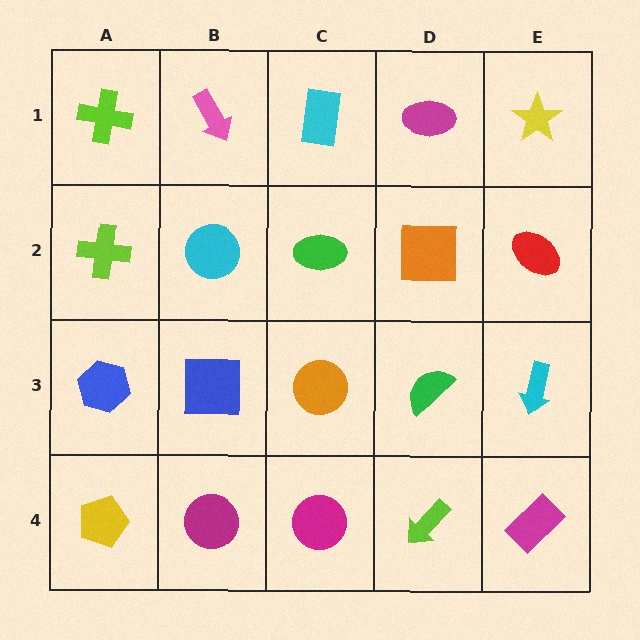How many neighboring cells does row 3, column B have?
4.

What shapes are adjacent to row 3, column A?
A lime cross (row 2, column A), a yellow pentagon (row 4, column A), a blue square (row 3, column B).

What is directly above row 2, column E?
A yellow star.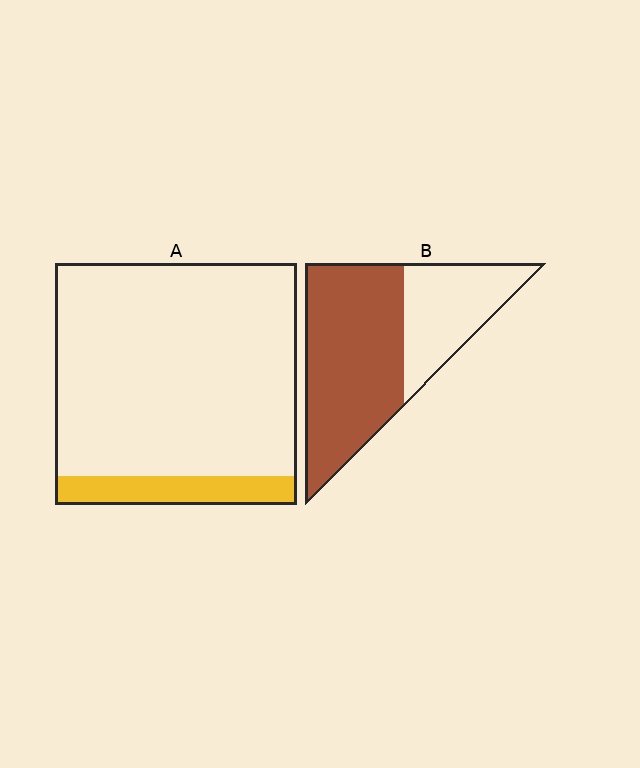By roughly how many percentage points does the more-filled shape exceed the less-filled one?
By roughly 55 percentage points (B over A).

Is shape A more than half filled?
No.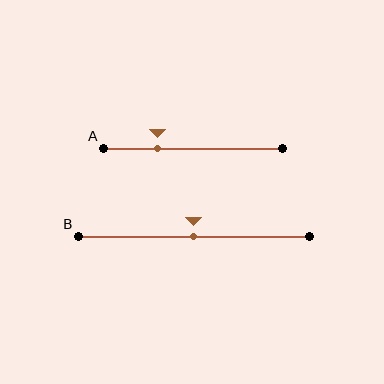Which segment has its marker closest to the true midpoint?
Segment B has its marker closest to the true midpoint.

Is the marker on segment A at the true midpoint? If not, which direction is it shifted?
No, the marker on segment A is shifted to the left by about 20% of the segment length.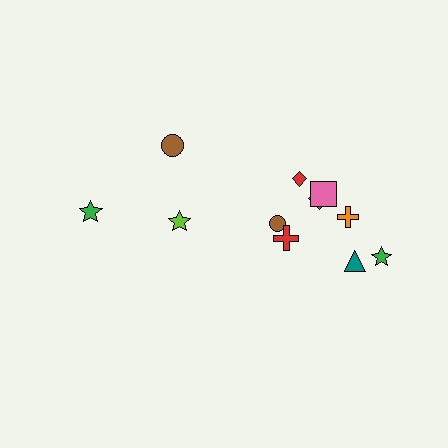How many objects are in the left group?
There are 3 objects.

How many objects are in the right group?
There are 8 objects.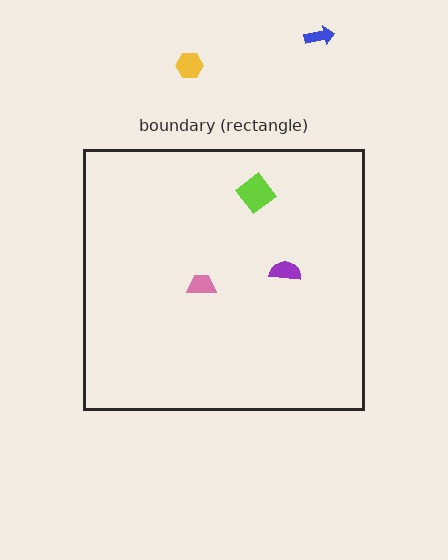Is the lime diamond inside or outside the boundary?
Inside.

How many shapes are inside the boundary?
3 inside, 2 outside.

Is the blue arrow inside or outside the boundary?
Outside.